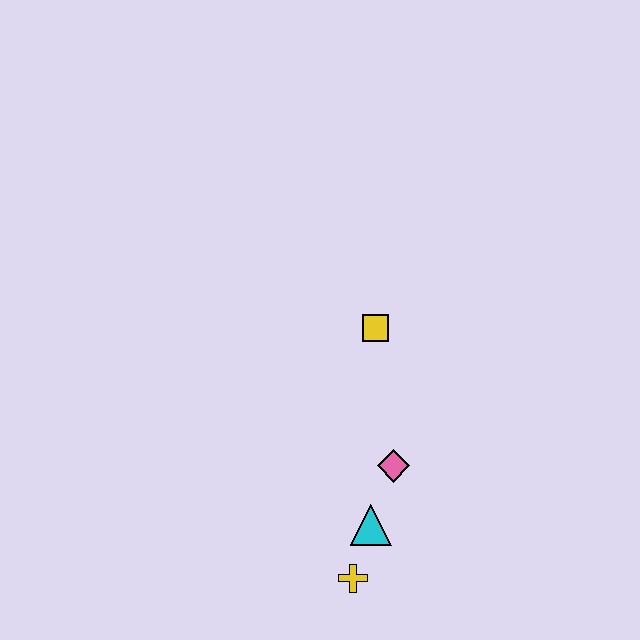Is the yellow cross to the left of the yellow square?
Yes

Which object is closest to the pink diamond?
The cyan triangle is closest to the pink diamond.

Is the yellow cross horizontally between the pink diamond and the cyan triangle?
No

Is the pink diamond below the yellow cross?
No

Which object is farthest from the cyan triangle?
The yellow square is farthest from the cyan triangle.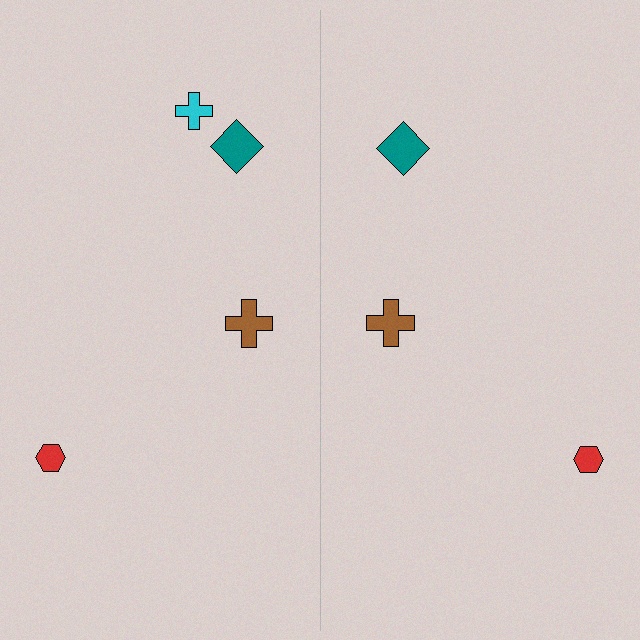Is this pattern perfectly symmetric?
No, the pattern is not perfectly symmetric. A cyan cross is missing from the right side.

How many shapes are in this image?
There are 7 shapes in this image.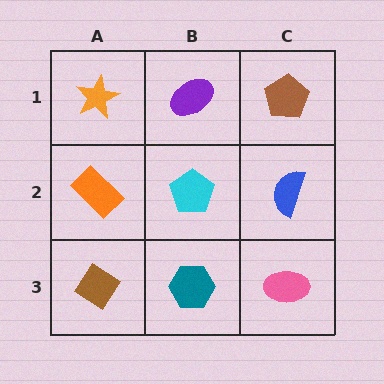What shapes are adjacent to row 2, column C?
A brown pentagon (row 1, column C), a pink ellipse (row 3, column C), a cyan pentagon (row 2, column B).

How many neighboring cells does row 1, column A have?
2.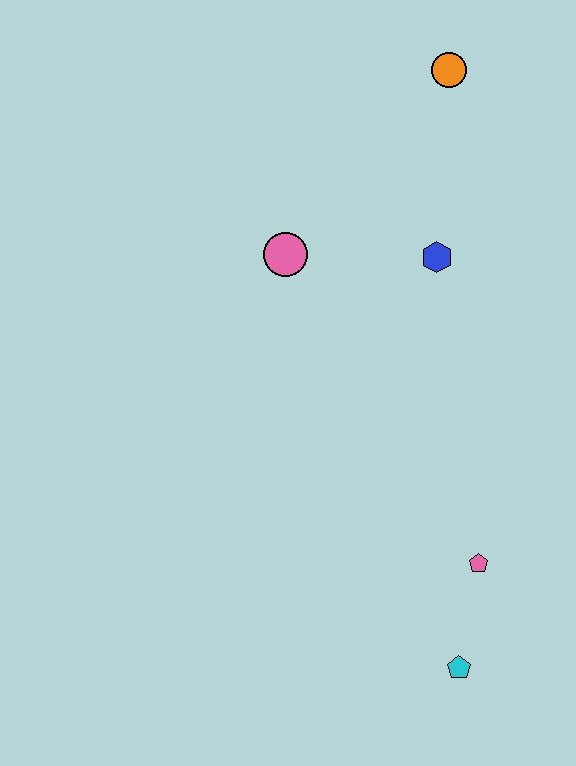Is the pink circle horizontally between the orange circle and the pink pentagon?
No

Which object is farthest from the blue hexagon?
The cyan pentagon is farthest from the blue hexagon.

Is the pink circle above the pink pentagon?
Yes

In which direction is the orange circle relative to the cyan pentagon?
The orange circle is above the cyan pentagon.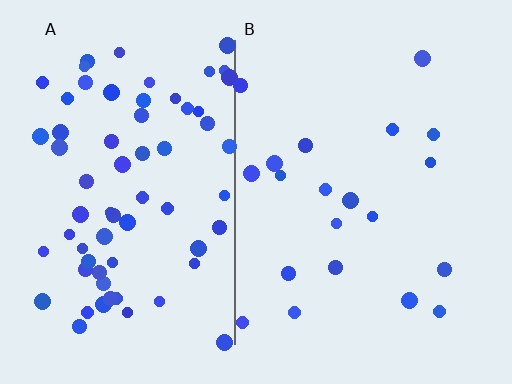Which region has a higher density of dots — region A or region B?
A (the left).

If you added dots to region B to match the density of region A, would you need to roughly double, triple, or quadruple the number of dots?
Approximately triple.